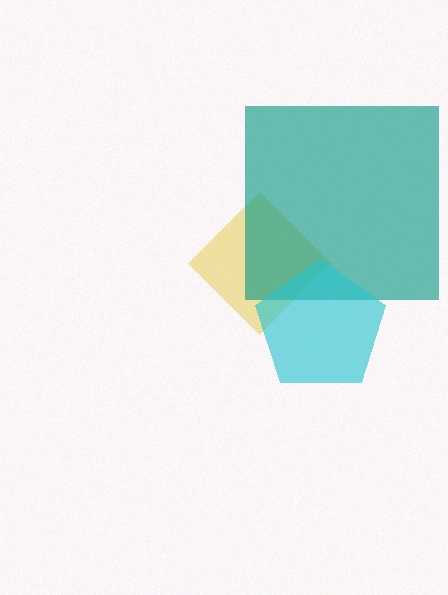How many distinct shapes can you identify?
There are 3 distinct shapes: a yellow diamond, a teal square, a cyan pentagon.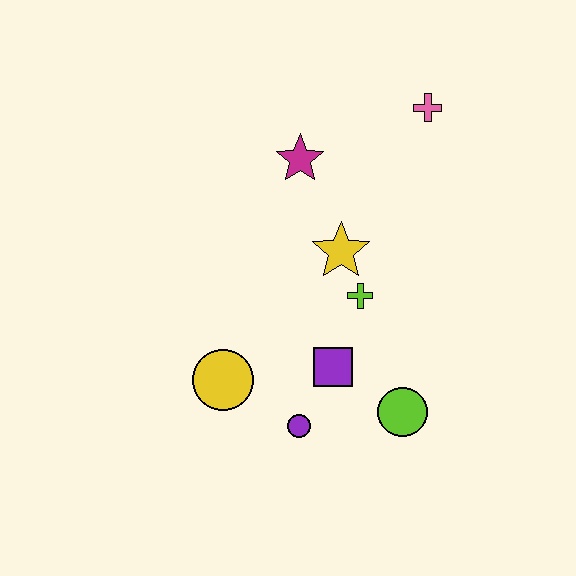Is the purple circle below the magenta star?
Yes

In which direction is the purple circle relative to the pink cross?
The purple circle is below the pink cross.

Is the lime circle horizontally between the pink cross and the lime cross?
Yes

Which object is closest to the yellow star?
The lime cross is closest to the yellow star.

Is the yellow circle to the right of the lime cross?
No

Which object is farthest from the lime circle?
The pink cross is farthest from the lime circle.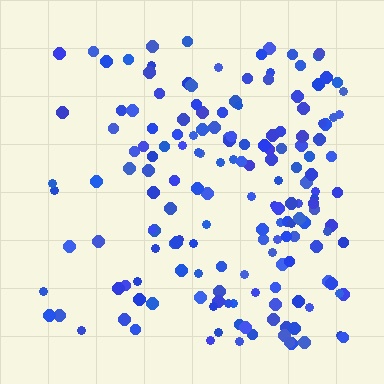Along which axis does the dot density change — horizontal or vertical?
Horizontal.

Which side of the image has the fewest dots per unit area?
The left.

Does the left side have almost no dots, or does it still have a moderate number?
Still a moderate number, just noticeably fewer than the right.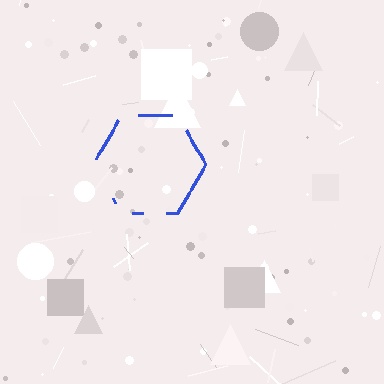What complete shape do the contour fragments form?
The contour fragments form a hexagon.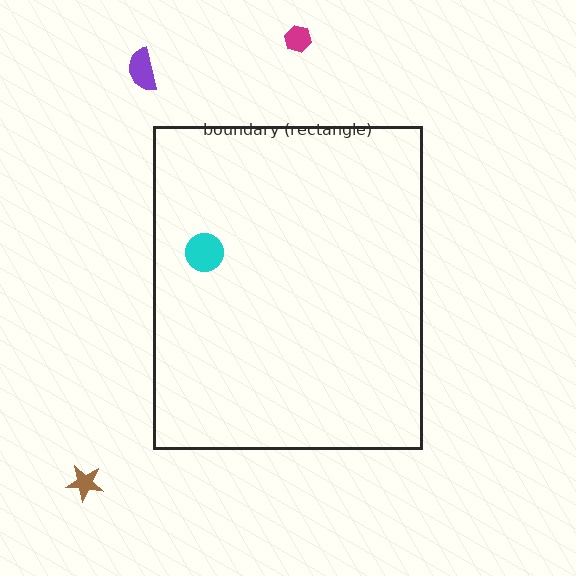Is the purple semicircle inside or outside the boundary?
Outside.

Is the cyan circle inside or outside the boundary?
Inside.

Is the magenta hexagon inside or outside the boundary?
Outside.